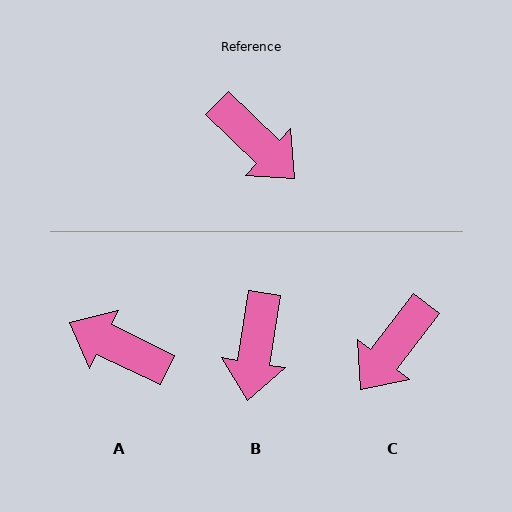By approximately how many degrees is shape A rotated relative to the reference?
Approximately 162 degrees clockwise.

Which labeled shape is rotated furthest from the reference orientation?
A, about 162 degrees away.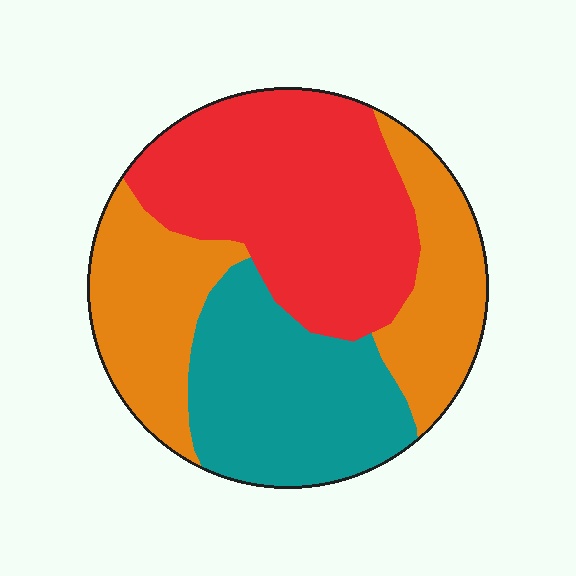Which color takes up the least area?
Teal, at roughly 30%.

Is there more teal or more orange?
Orange.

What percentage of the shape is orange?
Orange covers around 35% of the shape.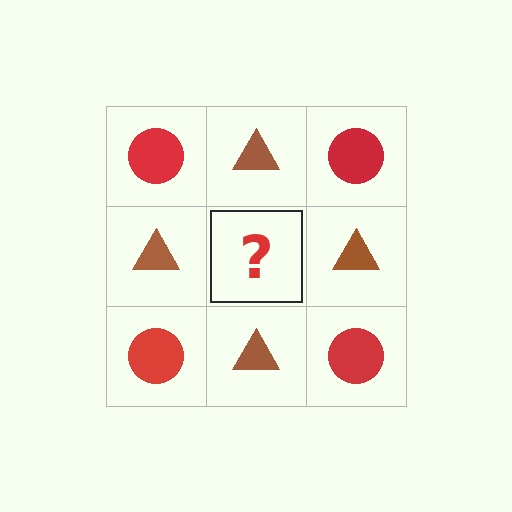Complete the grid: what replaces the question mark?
The question mark should be replaced with a red circle.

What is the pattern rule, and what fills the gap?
The rule is that it alternates red circle and brown triangle in a checkerboard pattern. The gap should be filled with a red circle.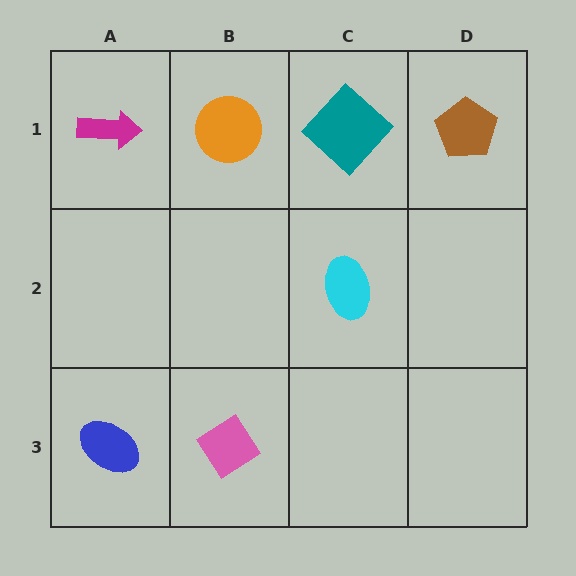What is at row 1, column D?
A brown pentagon.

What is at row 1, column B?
An orange circle.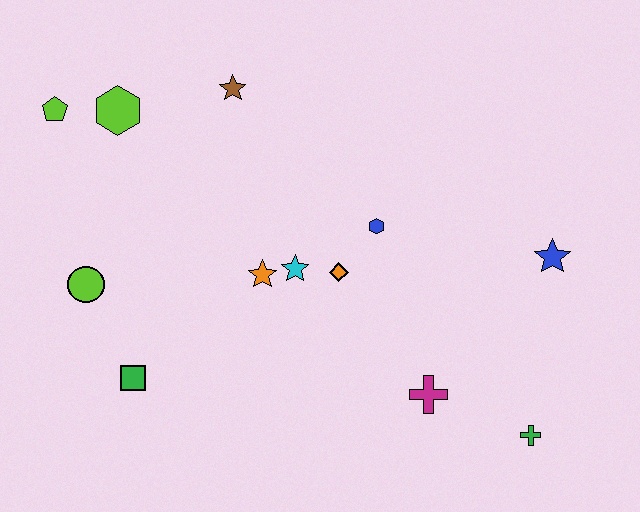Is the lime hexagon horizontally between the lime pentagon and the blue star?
Yes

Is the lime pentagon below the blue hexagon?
No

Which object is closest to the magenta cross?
The green cross is closest to the magenta cross.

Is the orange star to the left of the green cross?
Yes